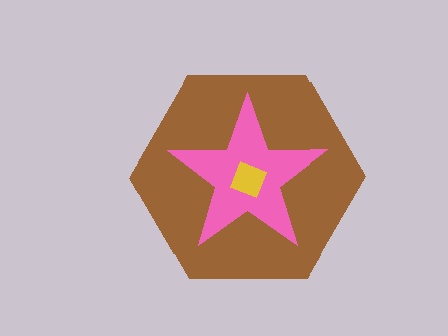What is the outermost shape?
The brown hexagon.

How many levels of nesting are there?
3.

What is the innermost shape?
The yellow square.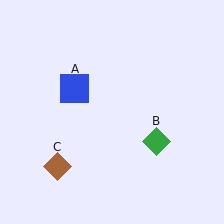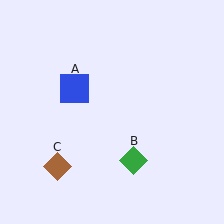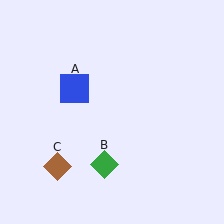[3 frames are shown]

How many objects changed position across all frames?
1 object changed position: green diamond (object B).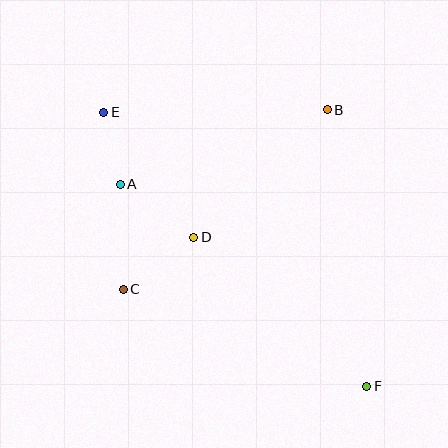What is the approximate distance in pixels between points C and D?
The distance between C and D is approximately 88 pixels.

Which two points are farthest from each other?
Points E and F are farthest from each other.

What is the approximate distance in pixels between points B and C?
The distance between B and C is approximately 272 pixels.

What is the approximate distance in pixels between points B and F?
The distance between B and F is approximately 279 pixels.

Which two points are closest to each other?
Points A and E are closest to each other.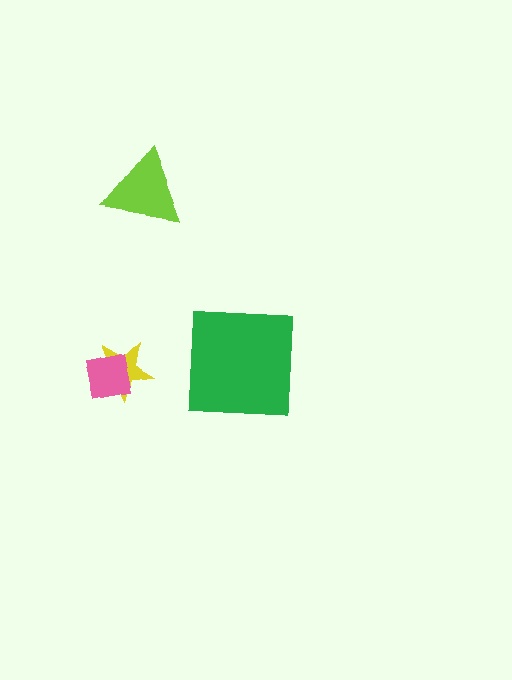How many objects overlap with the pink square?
1 object overlaps with the pink square.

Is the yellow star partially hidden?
Yes, it is partially covered by another shape.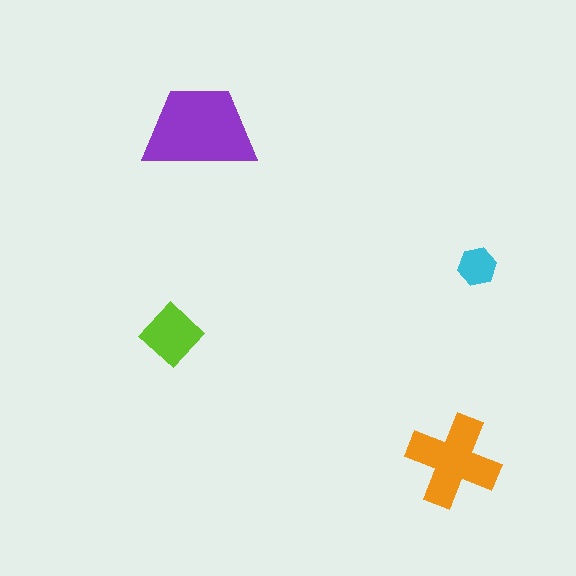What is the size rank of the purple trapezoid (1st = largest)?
1st.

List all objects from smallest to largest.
The cyan hexagon, the lime diamond, the orange cross, the purple trapezoid.